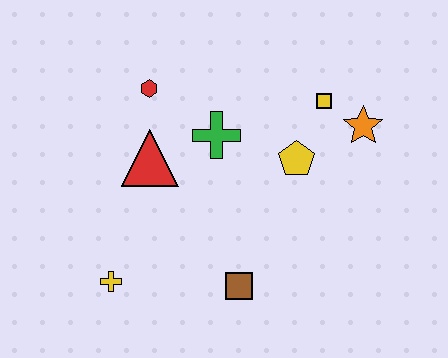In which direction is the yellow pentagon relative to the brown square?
The yellow pentagon is above the brown square.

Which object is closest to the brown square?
The yellow cross is closest to the brown square.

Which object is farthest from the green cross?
The yellow cross is farthest from the green cross.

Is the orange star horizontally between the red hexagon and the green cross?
No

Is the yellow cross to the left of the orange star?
Yes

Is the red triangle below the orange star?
Yes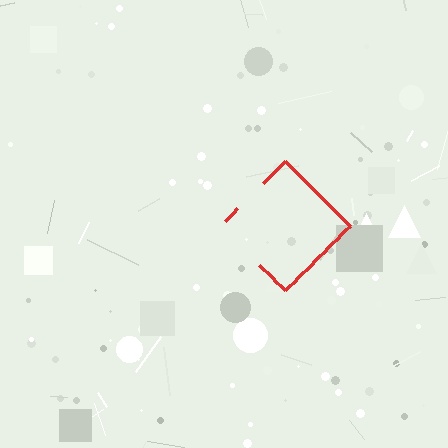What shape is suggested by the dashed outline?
The dashed outline suggests a diamond.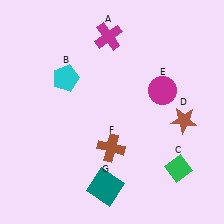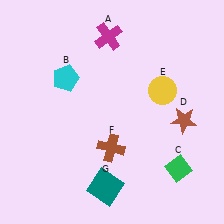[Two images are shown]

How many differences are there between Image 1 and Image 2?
There is 1 difference between the two images.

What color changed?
The circle (E) changed from magenta in Image 1 to yellow in Image 2.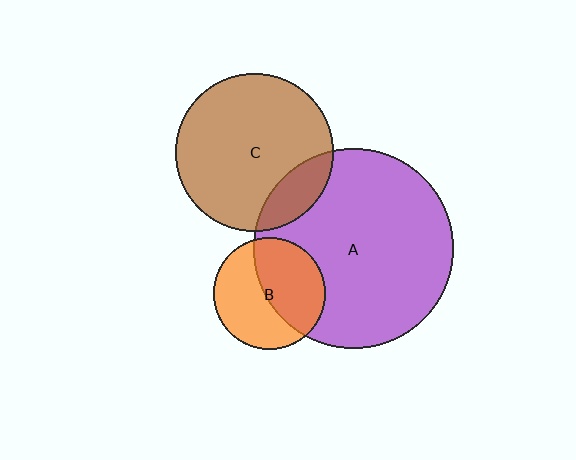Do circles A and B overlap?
Yes.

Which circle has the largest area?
Circle A (purple).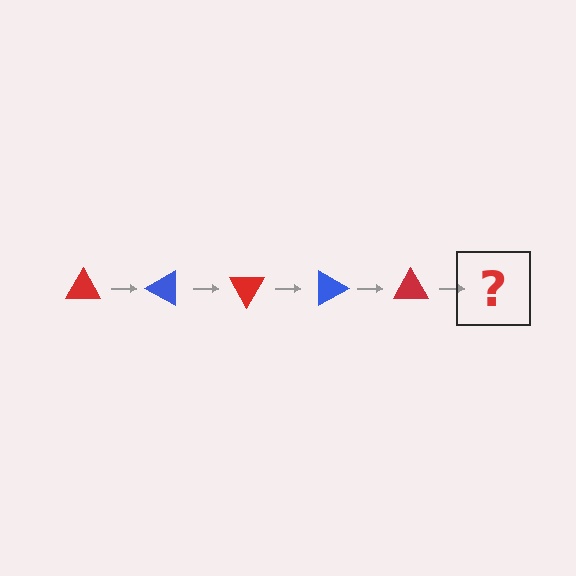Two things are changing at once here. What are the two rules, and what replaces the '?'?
The two rules are that it rotates 30 degrees each step and the color cycles through red and blue. The '?' should be a blue triangle, rotated 150 degrees from the start.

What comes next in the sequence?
The next element should be a blue triangle, rotated 150 degrees from the start.